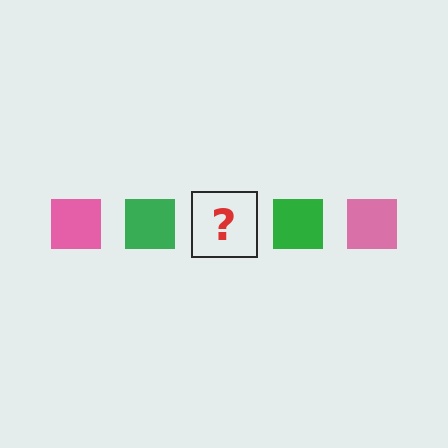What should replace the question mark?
The question mark should be replaced with a pink square.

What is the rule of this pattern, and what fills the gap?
The rule is that the pattern cycles through pink, green squares. The gap should be filled with a pink square.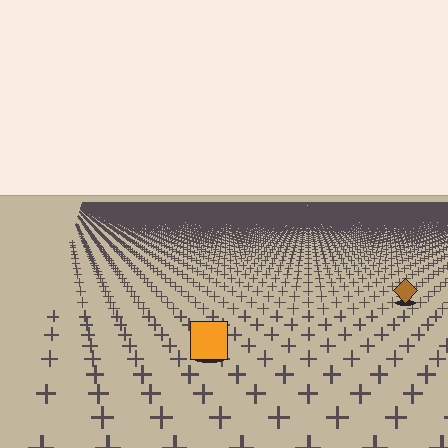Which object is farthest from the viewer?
The brown diamond is farthest from the viewer. It appears smaller and the ground texture around it is denser.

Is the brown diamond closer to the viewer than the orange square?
No. The orange square is closer — you can tell from the texture gradient: the ground texture is coarser near it.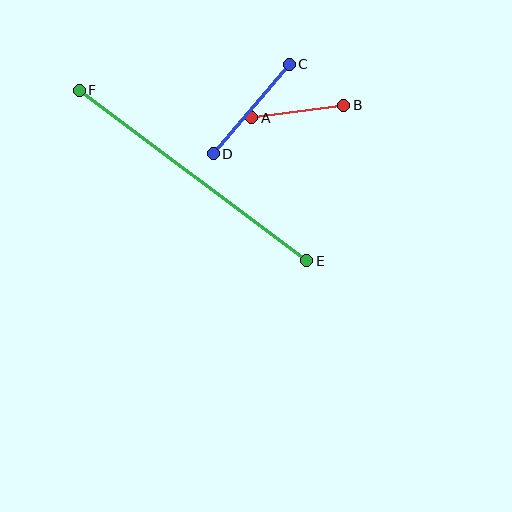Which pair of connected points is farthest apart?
Points E and F are farthest apart.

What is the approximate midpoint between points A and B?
The midpoint is at approximately (298, 112) pixels.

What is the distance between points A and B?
The distance is approximately 93 pixels.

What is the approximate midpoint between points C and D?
The midpoint is at approximately (251, 109) pixels.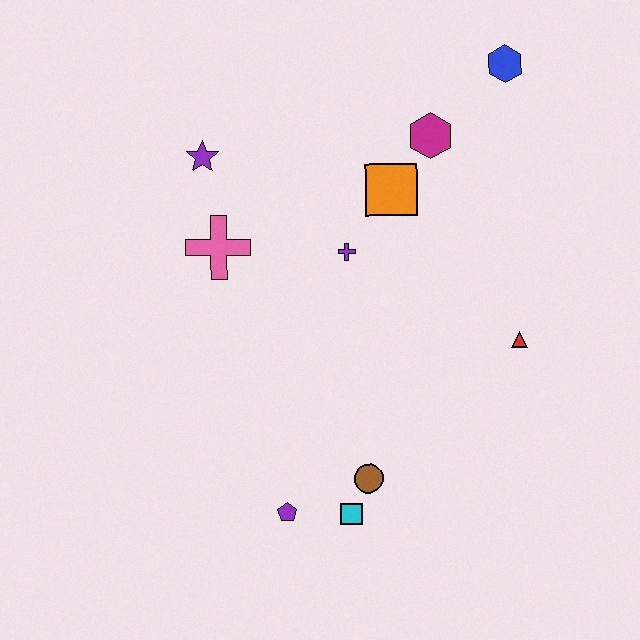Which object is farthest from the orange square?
The purple pentagon is farthest from the orange square.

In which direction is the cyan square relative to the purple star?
The cyan square is below the purple star.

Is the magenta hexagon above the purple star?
Yes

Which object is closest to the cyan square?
The brown circle is closest to the cyan square.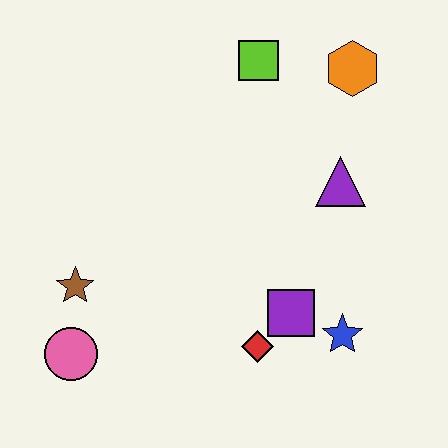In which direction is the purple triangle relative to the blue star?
The purple triangle is above the blue star.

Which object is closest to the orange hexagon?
The lime square is closest to the orange hexagon.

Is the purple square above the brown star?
No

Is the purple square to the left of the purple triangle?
Yes